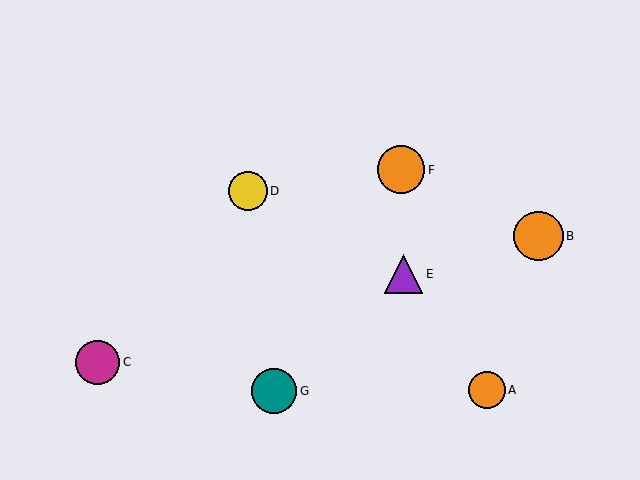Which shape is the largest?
The orange circle (labeled B) is the largest.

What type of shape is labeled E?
Shape E is a purple triangle.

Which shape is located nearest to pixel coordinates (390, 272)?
The purple triangle (labeled E) at (403, 274) is nearest to that location.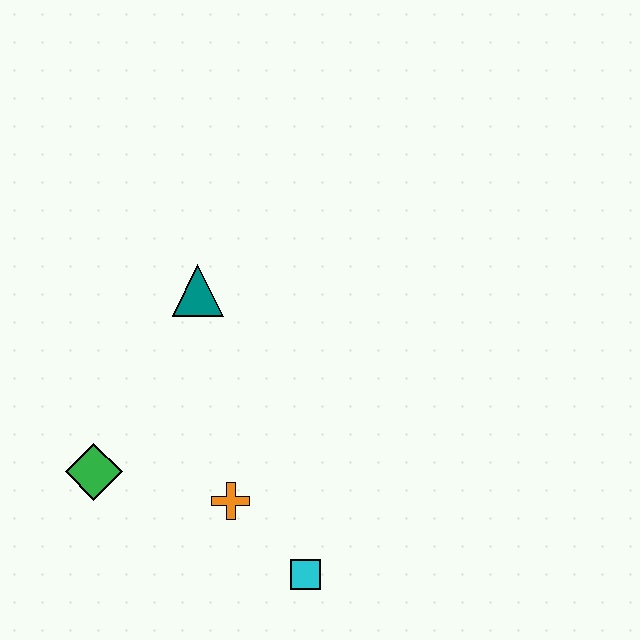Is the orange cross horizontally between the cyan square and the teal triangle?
Yes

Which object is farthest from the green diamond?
The cyan square is farthest from the green diamond.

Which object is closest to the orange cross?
The cyan square is closest to the orange cross.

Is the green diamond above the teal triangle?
No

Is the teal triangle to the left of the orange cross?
Yes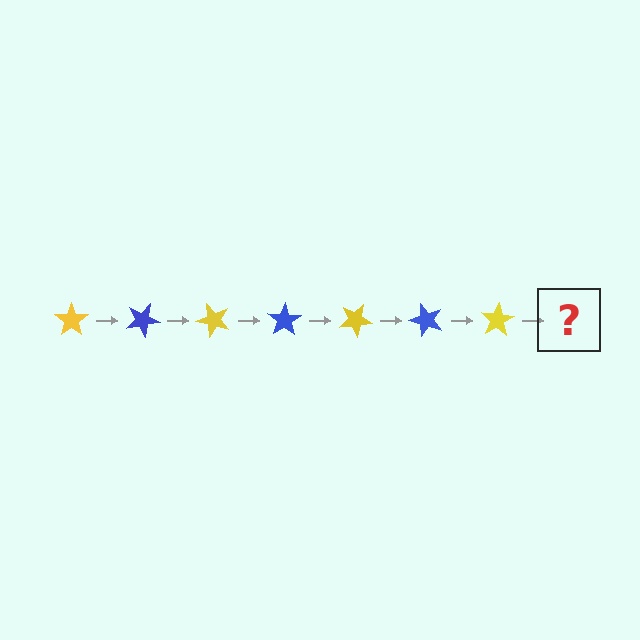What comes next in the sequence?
The next element should be a blue star, rotated 175 degrees from the start.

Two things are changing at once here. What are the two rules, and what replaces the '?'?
The two rules are that it rotates 25 degrees each step and the color cycles through yellow and blue. The '?' should be a blue star, rotated 175 degrees from the start.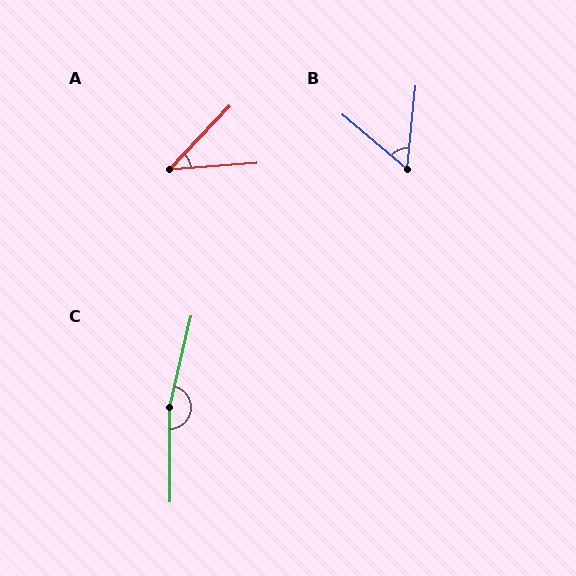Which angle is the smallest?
A, at approximately 42 degrees.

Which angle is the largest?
C, at approximately 166 degrees.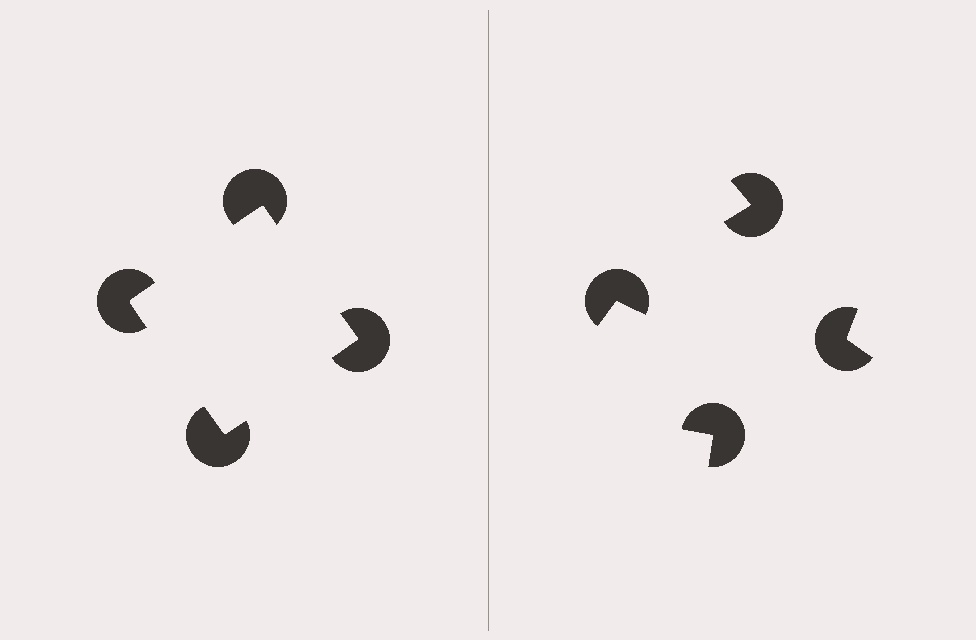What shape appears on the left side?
An illusory square.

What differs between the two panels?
The pac-man discs are positioned identically on both sides; only the wedge orientations differ. On the left they align to a square; on the right they are misaligned.